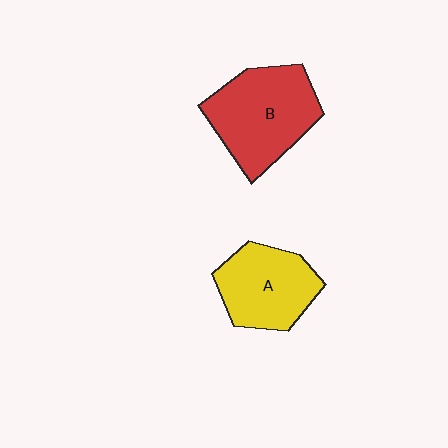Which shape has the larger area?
Shape B (red).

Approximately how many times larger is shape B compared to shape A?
Approximately 1.3 times.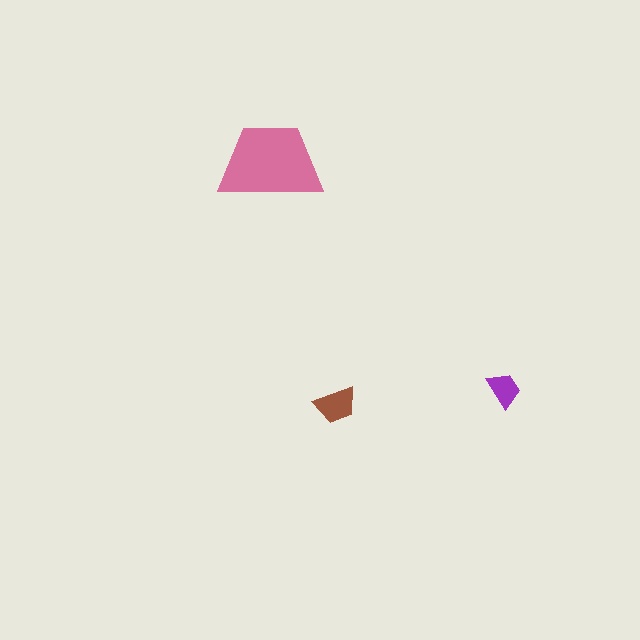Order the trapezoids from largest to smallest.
the pink one, the brown one, the purple one.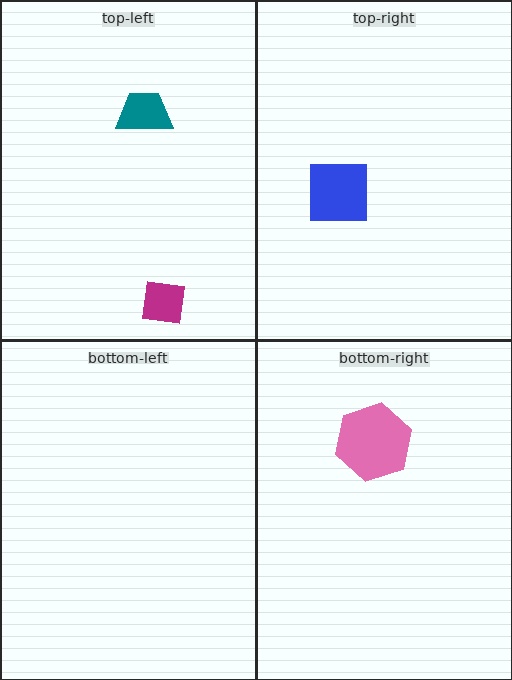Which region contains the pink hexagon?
The bottom-right region.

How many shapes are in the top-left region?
2.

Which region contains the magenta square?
The top-left region.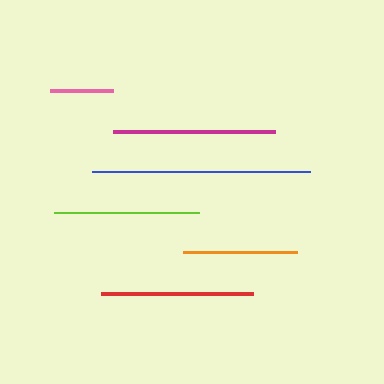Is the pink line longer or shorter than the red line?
The red line is longer than the pink line.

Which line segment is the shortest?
The pink line is the shortest at approximately 63 pixels.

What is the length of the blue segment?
The blue segment is approximately 218 pixels long.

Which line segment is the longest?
The blue line is the longest at approximately 218 pixels.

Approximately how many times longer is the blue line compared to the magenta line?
The blue line is approximately 1.3 times the length of the magenta line.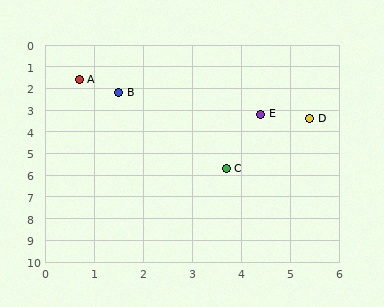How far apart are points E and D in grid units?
Points E and D are about 1.0 grid units apart.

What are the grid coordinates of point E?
Point E is at approximately (4.4, 3.2).